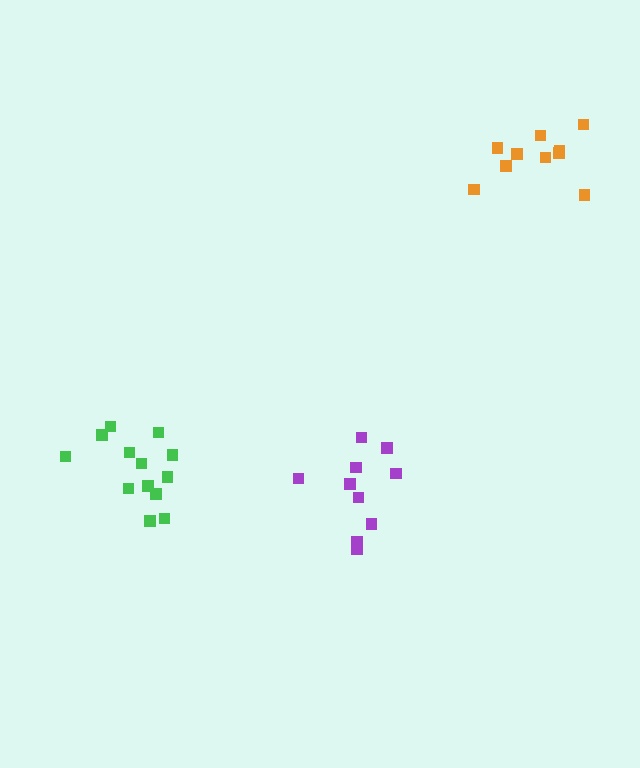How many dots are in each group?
Group 1: 10 dots, Group 2: 10 dots, Group 3: 13 dots (33 total).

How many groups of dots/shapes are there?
There are 3 groups.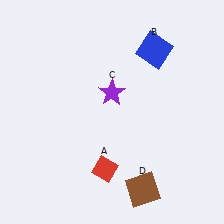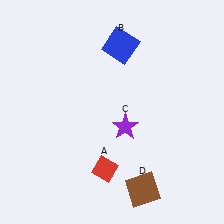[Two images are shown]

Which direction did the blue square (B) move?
The blue square (B) moved left.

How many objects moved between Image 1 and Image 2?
2 objects moved between the two images.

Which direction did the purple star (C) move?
The purple star (C) moved down.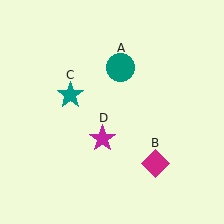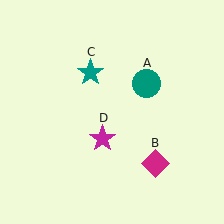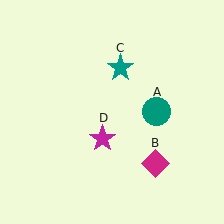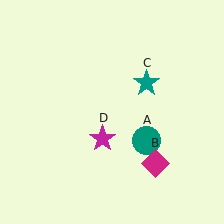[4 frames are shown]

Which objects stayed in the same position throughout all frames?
Magenta diamond (object B) and magenta star (object D) remained stationary.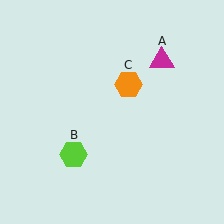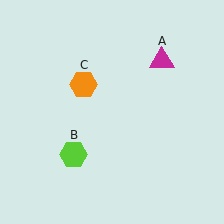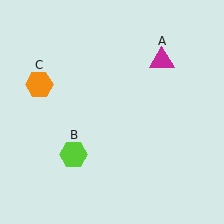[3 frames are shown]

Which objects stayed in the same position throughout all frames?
Magenta triangle (object A) and lime hexagon (object B) remained stationary.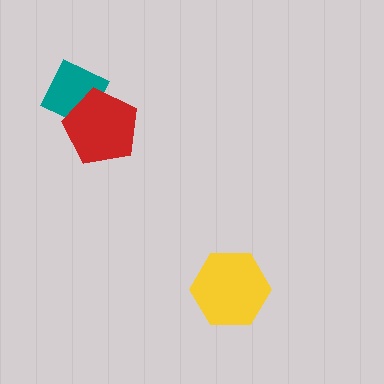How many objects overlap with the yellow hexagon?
0 objects overlap with the yellow hexagon.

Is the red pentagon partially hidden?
No, no other shape covers it.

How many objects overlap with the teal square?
1 object overlaps with the teal square.